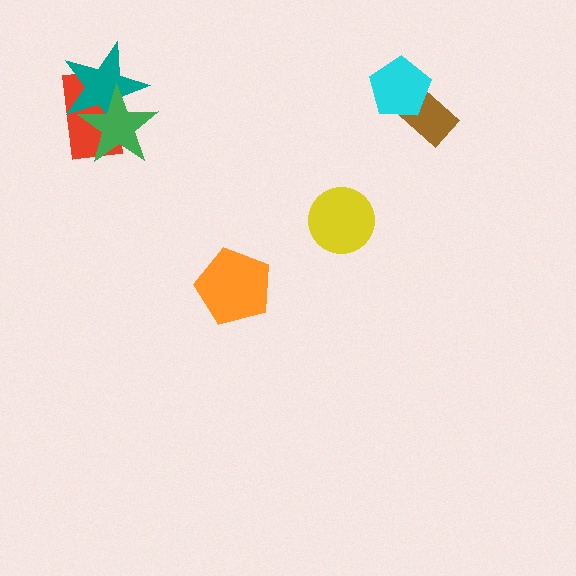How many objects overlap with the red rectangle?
2 objects overlap with the red rectangle.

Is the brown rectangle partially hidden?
Yes, it is partially covered by another shape.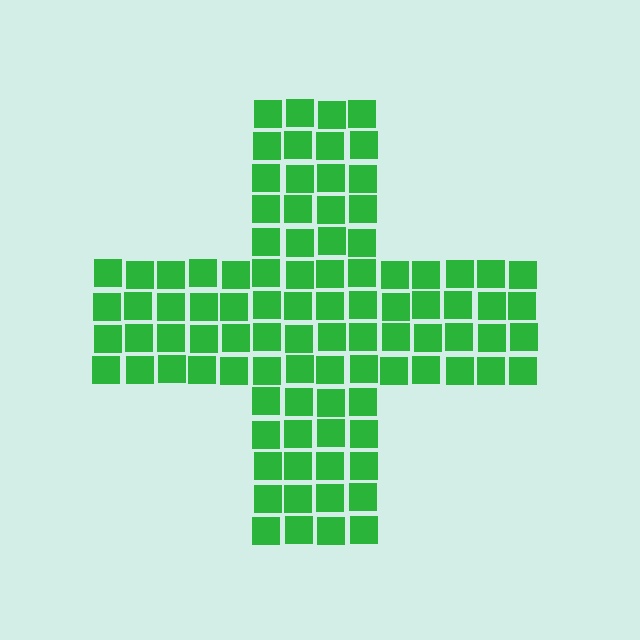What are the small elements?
The small elements are squares.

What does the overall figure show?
The overall figure shows a cross.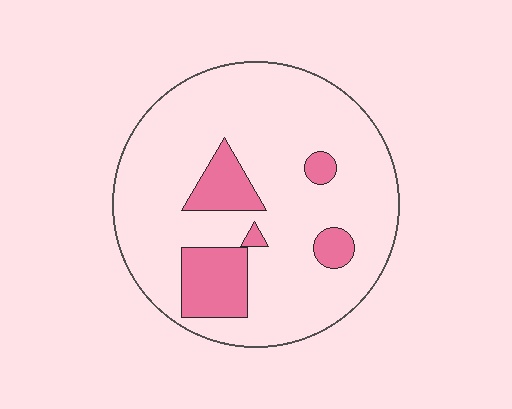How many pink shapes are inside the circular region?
5.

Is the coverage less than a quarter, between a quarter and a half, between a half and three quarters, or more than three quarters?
Less than a quarter.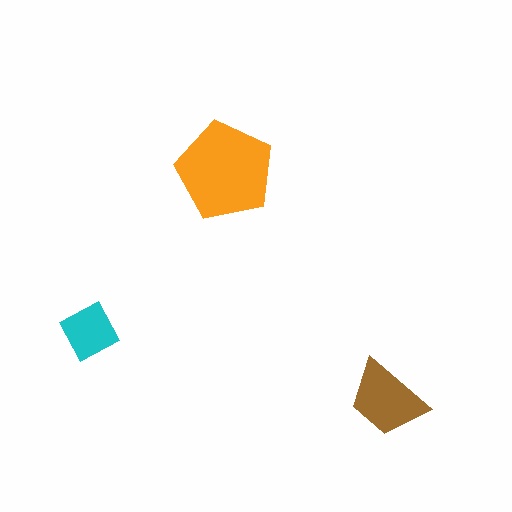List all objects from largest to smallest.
The orange pentagon, the brown trapezoid, the cyan square.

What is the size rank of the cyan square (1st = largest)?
3rd.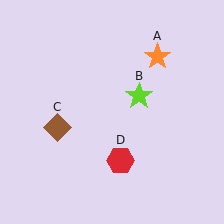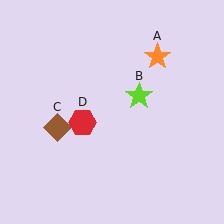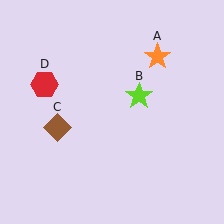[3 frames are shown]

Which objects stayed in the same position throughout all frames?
Orange star (object A) and lime star (object B) and brown diamond (object C) remained stationary.